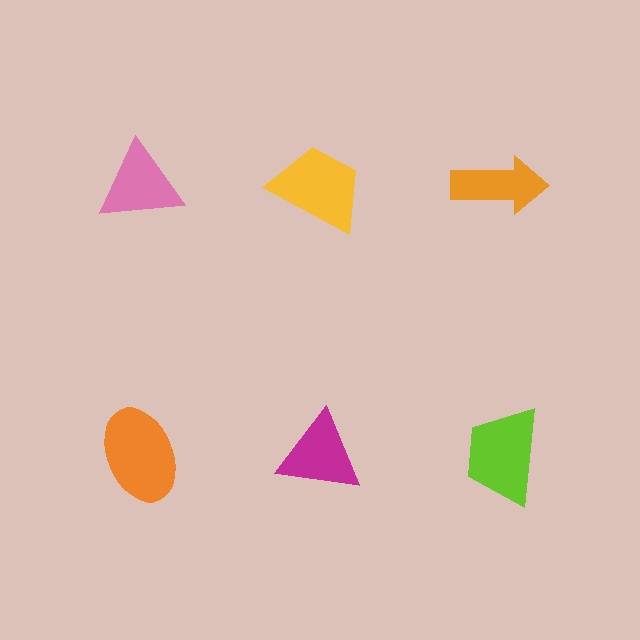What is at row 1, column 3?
An orange arrow.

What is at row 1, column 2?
A yellow trapezoid.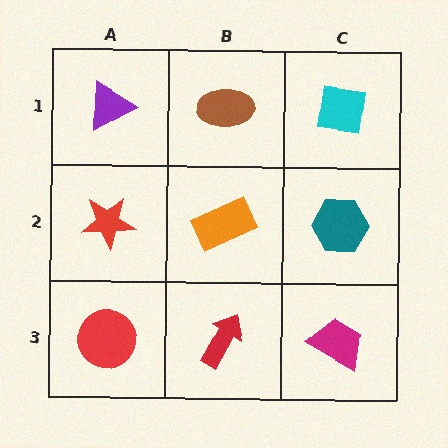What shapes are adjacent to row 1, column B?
An orange rectangle (row 2, column B), a purple triangle (row 1, column A), a cyan square (row 1, column C).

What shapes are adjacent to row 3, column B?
An orange rectangle (row 2, column B), a red circle (row 3, column A), a magenta trapezoid (row 3, column C).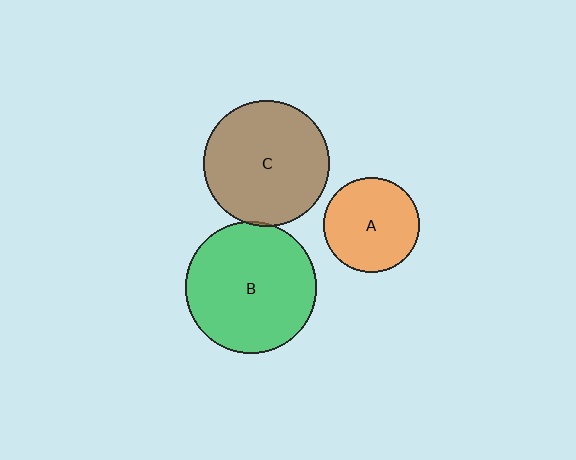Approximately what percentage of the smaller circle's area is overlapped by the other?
Approximately 5%.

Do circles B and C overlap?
Yes.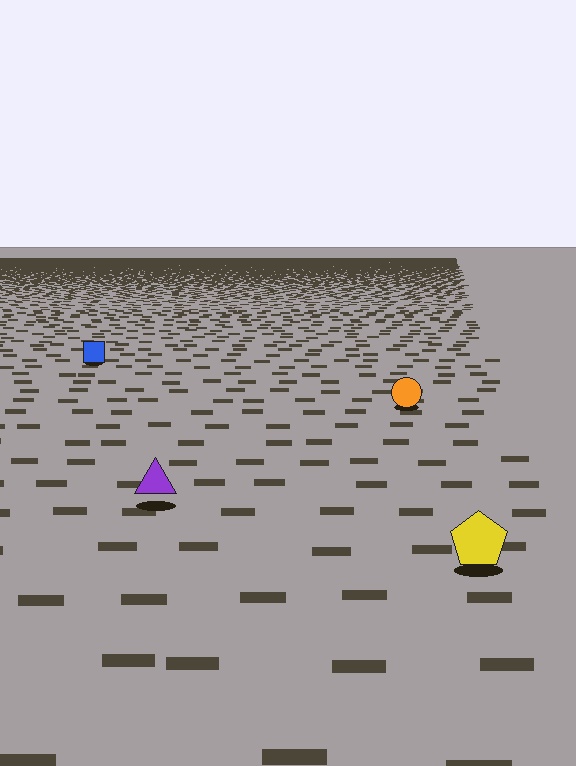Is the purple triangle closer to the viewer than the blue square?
Yes. The purple triangle is closer — you can tell from the texture gradient: the ground texture is coarser near it.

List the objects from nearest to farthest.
From nearest to farthest: the yellow pentagon, the purple triangle, the orange circle, the blue square.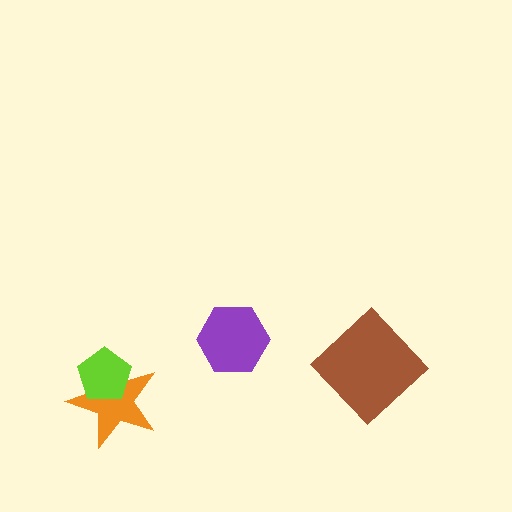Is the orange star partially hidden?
Yes, it is partially covered by another shape.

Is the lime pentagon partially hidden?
No, no other shape covers it.